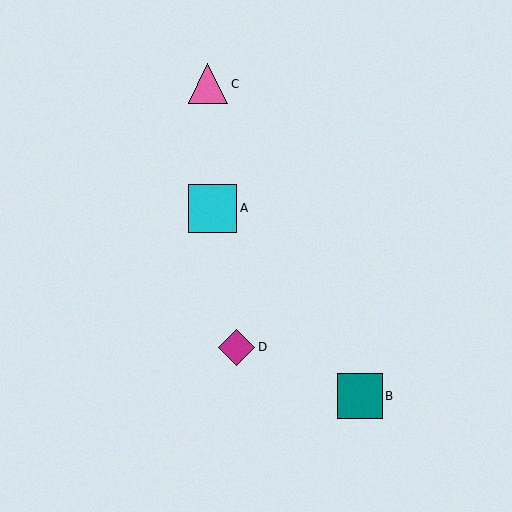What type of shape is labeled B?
Shape B is a teal square.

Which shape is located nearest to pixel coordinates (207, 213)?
The cyan square (labeled A) at (213, 208) is nearest to that location.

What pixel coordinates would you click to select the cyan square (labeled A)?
Click at (213, 208) to select the cyan square A.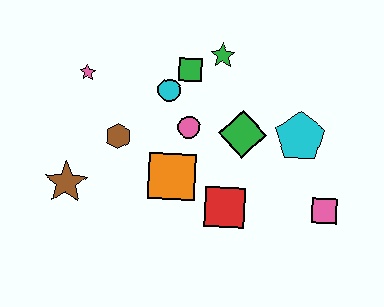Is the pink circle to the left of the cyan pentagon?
Yes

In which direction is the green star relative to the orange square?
The green star is above the orange square.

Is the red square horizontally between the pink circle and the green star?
No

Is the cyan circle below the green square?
Yes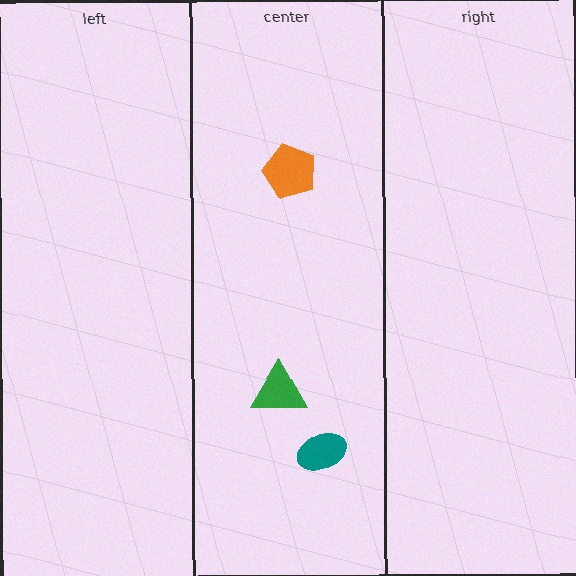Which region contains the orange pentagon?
The center region.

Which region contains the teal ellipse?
The center region.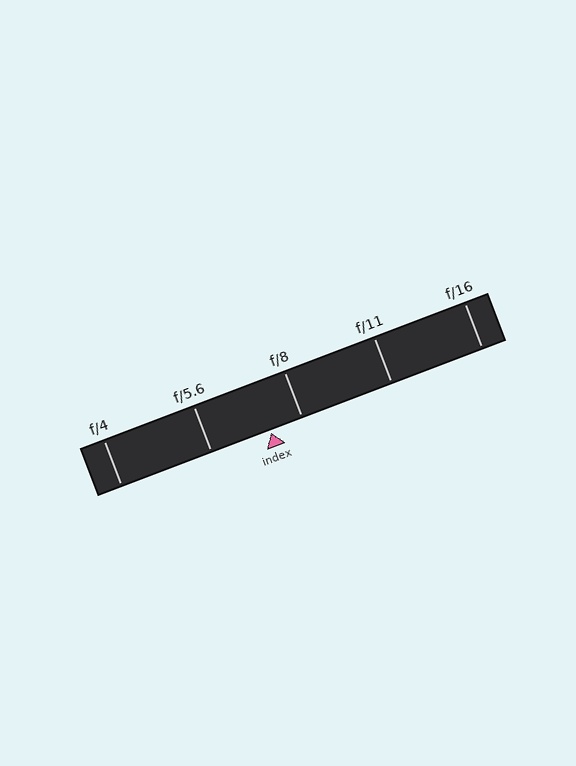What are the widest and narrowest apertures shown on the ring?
The widest aperture shown is f/4 and the narrowest is f/16.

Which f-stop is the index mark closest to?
The index mark is closest to f/8.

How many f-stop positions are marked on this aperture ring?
There are 5 f-stop positions marked.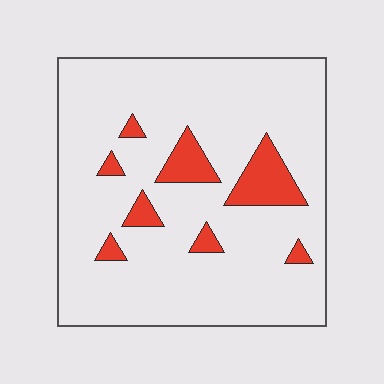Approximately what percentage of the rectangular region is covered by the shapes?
Approximately 10%.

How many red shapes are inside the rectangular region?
8.